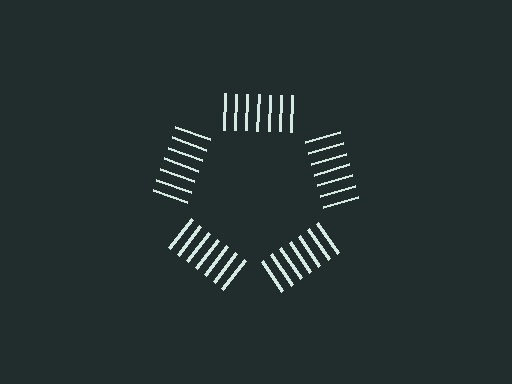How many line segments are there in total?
35 — 7 along each of the 5 edges.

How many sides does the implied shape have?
5 sides — the line-ends trace a pentagon.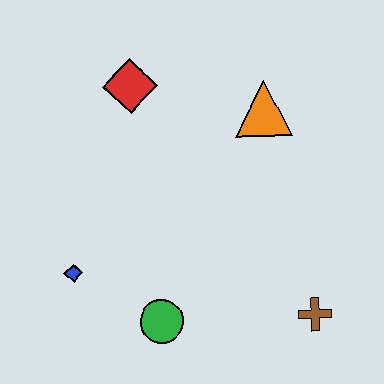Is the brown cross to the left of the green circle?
No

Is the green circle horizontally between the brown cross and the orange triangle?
No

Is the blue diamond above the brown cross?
Yes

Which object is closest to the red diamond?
The orange triangle is closest to the red diamond.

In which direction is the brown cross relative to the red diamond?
The brown cross is below the red diamond.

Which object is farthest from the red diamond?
The brown cross is farthest from the red diamond.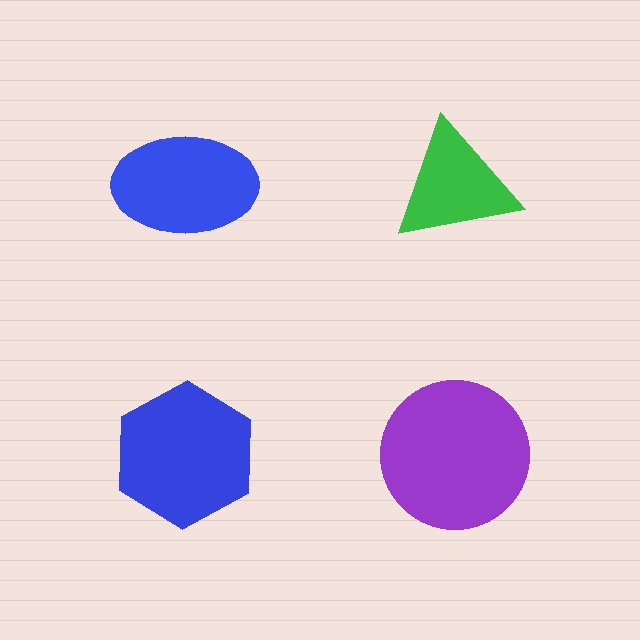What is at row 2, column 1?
A blue hexagon.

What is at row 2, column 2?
A purple circle.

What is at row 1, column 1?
A blue ellipse.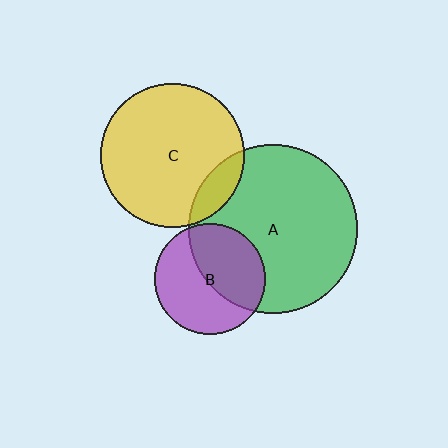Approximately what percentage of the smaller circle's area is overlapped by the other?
Approximately 10%.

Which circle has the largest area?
Circle A (green).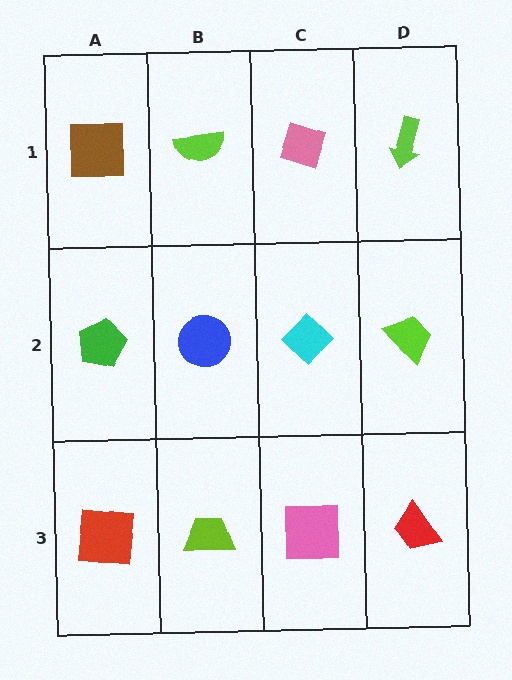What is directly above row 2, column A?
A brown square.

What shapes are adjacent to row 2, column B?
A lime semicircle (row 1, column B), a lime trapezoid (row 3, column B), a green pentagon (row 2, column A), a cyan diamond (row 2, column C).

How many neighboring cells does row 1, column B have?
3.